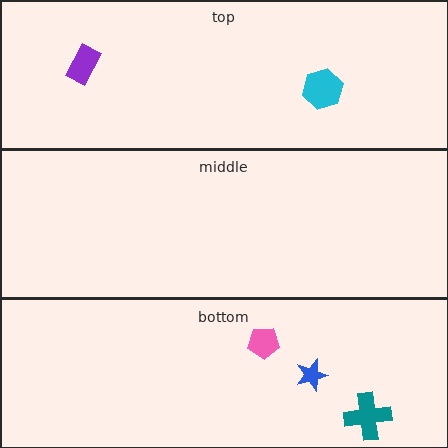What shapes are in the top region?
The cyan hexagon, the purple rectangle.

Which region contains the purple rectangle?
The top region.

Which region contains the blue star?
The bottom region.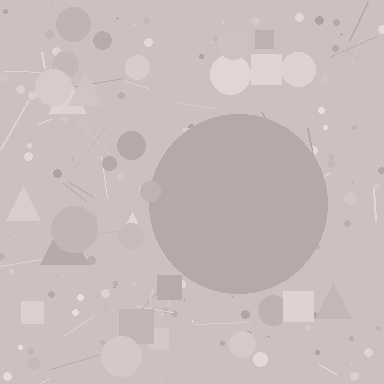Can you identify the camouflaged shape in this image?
The camouflaged shape is a circle.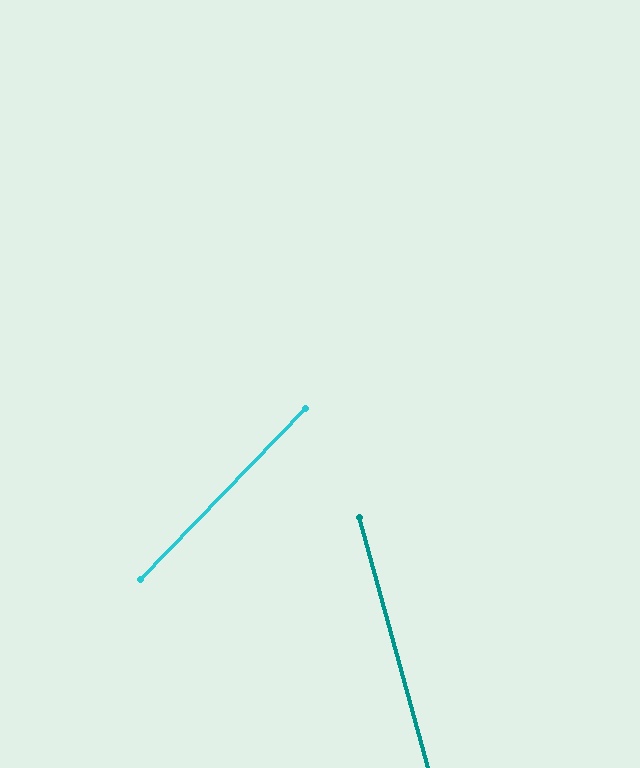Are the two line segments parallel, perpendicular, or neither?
Neither parallel nor perpendicular — they differ by about 59°.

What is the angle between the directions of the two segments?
Approximately 59 degrees.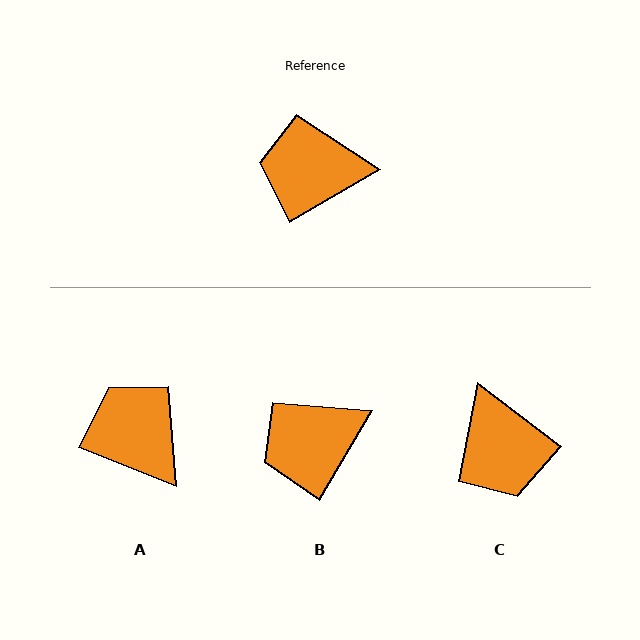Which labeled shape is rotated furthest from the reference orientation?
C, about 112 degrees away.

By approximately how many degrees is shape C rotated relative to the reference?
Approximately 112 degrees counter-clockwise.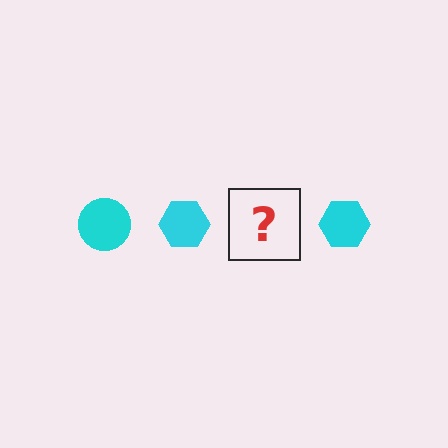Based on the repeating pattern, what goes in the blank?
The blank should be a cyan circle.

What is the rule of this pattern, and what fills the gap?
The rule is that the pattern cycles through circle, hexagon shapes in cyan. The gap should be filled with a cyan circle.